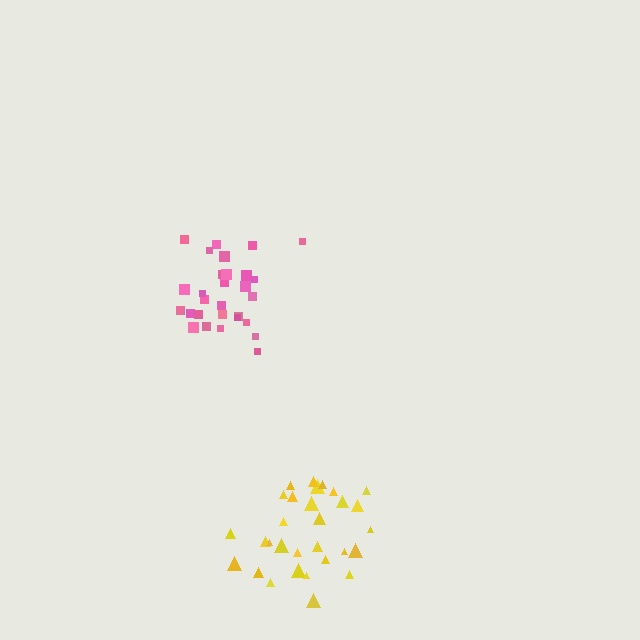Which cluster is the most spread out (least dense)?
Yellow.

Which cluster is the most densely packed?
Pink.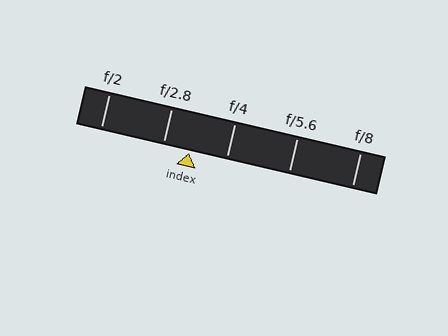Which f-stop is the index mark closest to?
The index mark is closest to f/2.8.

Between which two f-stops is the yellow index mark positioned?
The index mark is between f/2.8 and f/4.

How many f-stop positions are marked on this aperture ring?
There are 5 f-stop positions marked.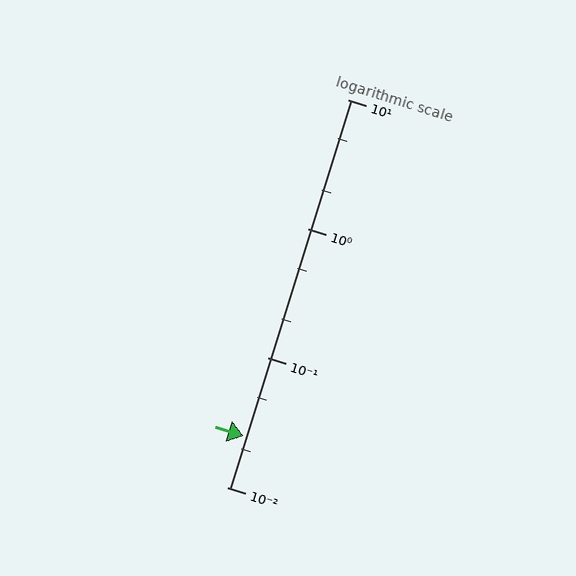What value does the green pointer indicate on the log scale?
The pointer indicates approximately 0.025.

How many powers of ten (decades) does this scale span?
The scale spans 3 decades, from 0.01 to 10.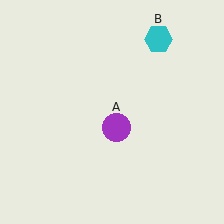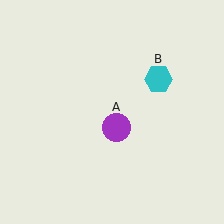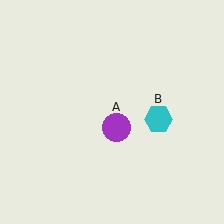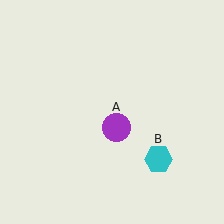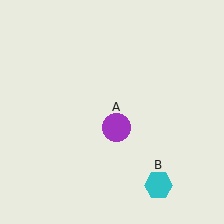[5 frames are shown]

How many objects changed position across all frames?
1 object changed position: cyan hexagon (object B).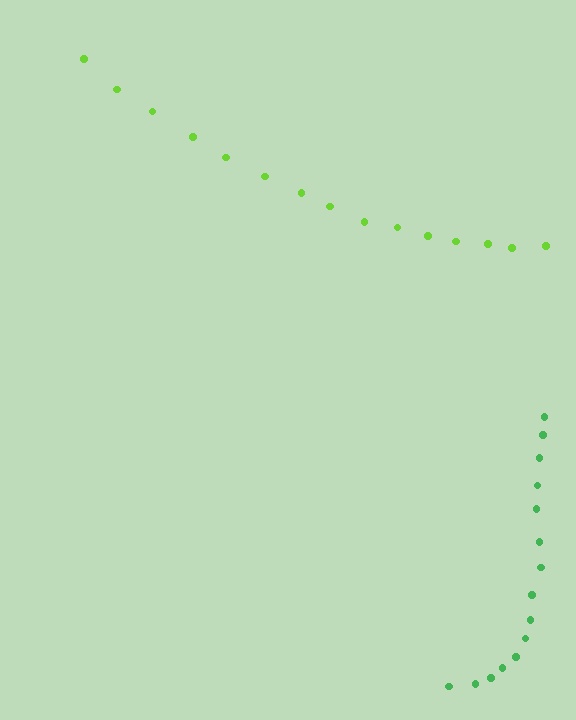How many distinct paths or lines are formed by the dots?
There are 2 distinct paths.